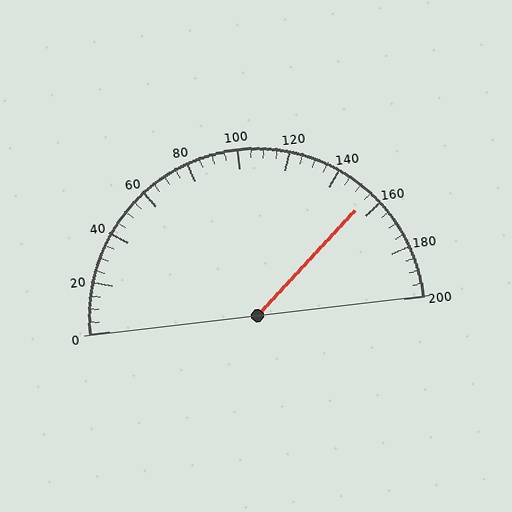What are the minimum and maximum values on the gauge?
The gauge ranges from 0 to 200.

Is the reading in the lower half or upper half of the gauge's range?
The reading is in the upper half of the range (0 to 200).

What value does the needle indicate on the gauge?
The needle indicates approximately 155.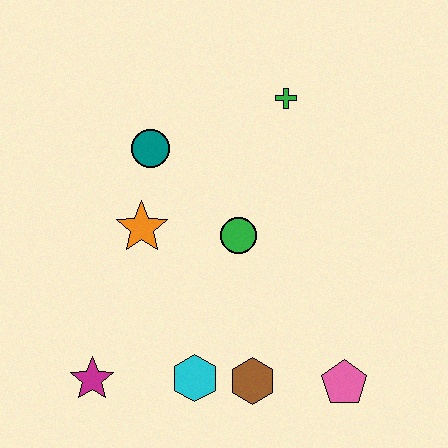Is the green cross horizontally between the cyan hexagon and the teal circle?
No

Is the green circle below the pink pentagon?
No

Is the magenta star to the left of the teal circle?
Yes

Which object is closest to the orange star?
The teal circle is closest to the orange star.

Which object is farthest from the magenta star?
The green cross is farthest from the magenta star.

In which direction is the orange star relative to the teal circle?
The orange star is below the teal circle.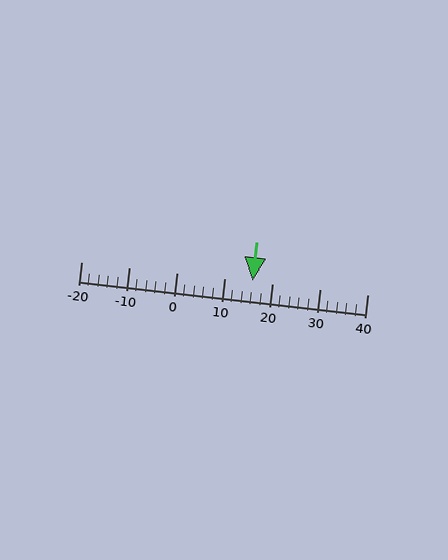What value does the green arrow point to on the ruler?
The green arrow points to approximately 16.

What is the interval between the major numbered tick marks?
The major tick marks are spaced 10 units apart.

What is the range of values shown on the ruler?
The ruler shows values from -20 to 40.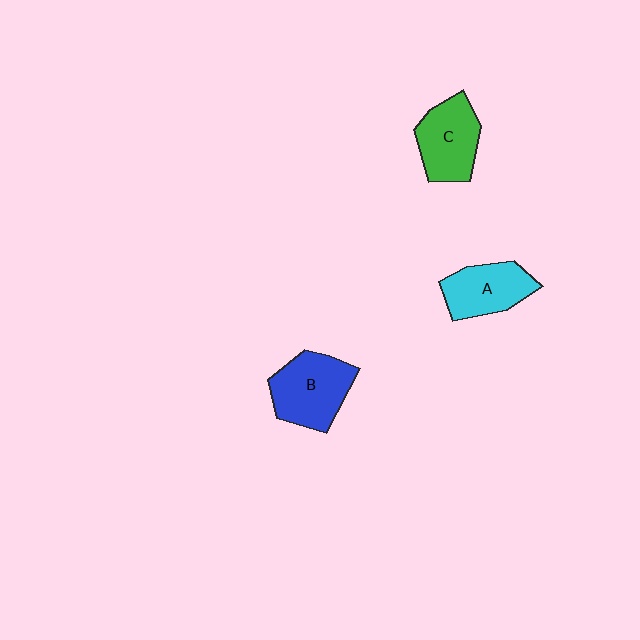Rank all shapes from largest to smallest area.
From largest to smallest: B (blue), C (green), A (cyan).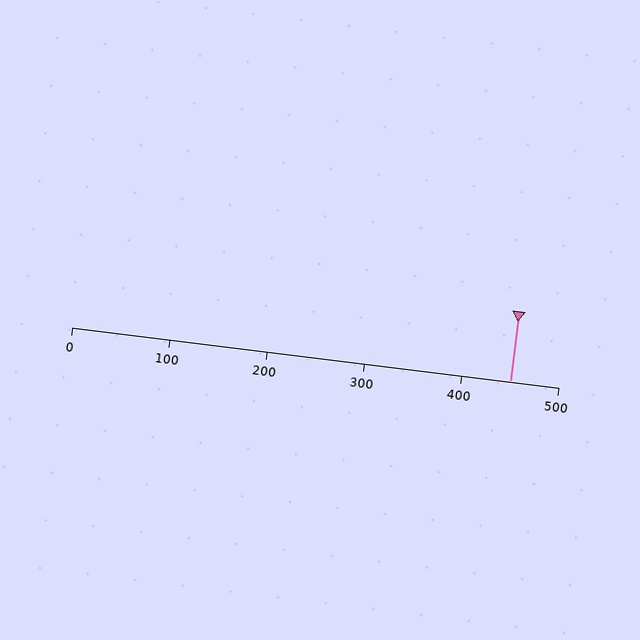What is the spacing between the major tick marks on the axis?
The major ticks are spaced 100 apart.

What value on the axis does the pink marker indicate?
The marker indicates approximately 450.